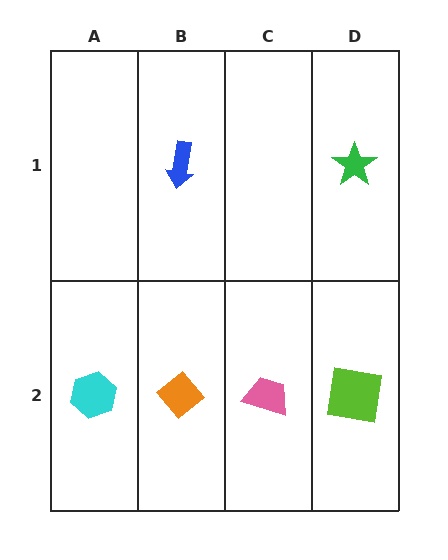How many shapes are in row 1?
2 shapes.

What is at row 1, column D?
A green star.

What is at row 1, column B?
A blue arrow.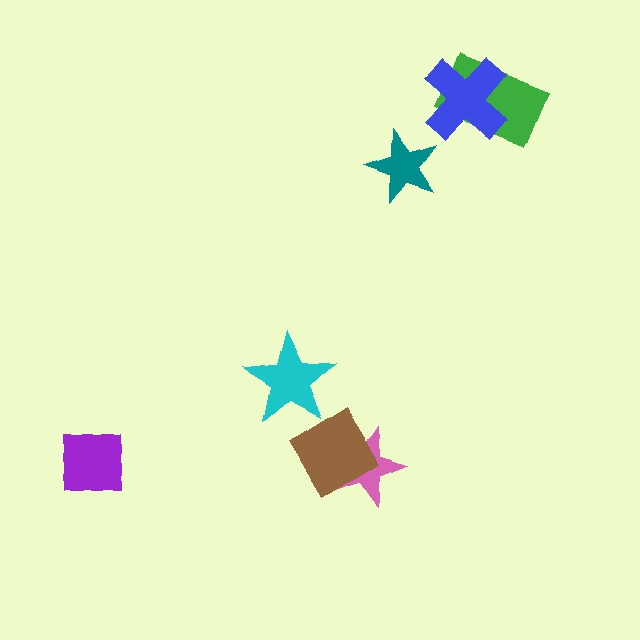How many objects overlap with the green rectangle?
1 object overlaps with the green rectangle.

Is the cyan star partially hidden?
Yes, it is partially covered by another shape.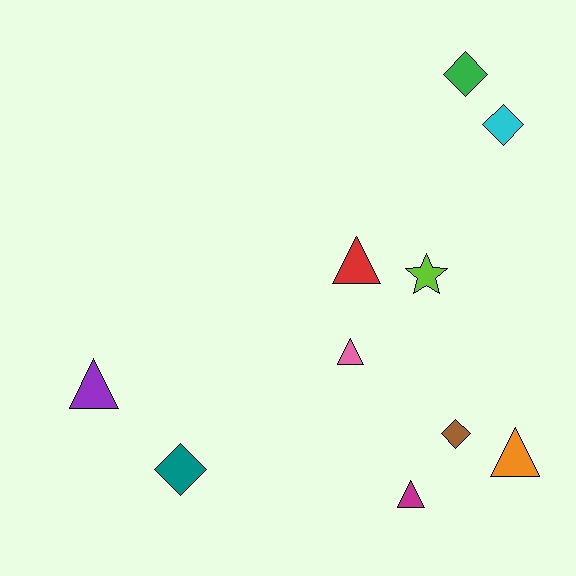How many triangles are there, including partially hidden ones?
There are 5 triangles.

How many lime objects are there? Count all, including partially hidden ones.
There is 1 lime object.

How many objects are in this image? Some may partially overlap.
There are 10 objects.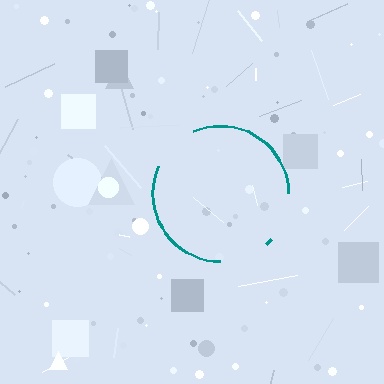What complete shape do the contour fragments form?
The contour fragments form a circle.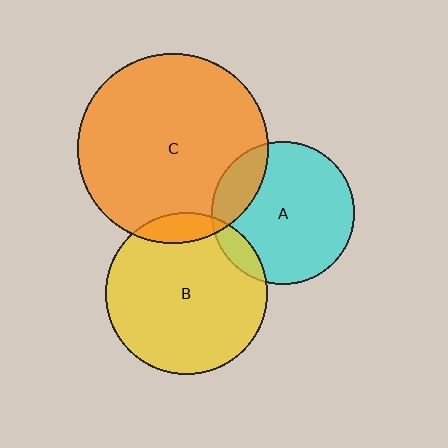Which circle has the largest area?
Circle C (orange).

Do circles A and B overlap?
Yes.